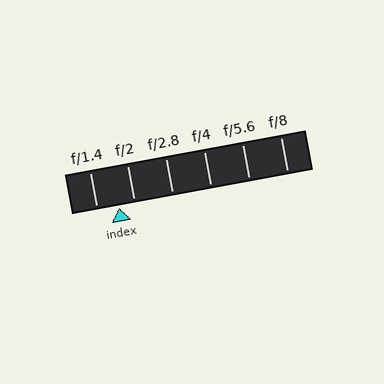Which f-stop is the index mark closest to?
The index mark is closest to f/2.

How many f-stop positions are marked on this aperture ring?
There are 6 f-stop positions marked.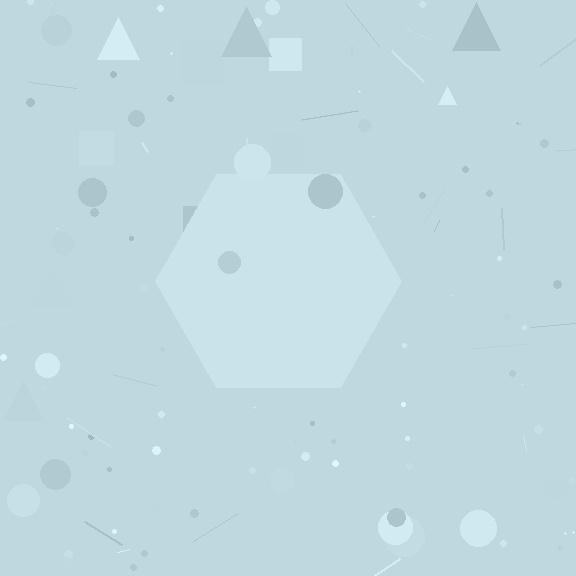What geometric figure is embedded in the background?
A hexagon is embedded in the background.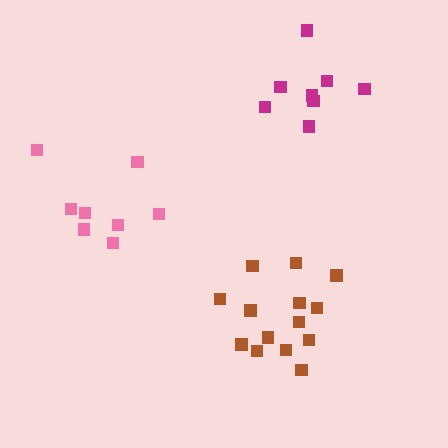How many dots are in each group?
Group 1: 8 dots, Group 2: 8 dots, Group 3: 14 dots (30 total).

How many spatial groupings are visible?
There are 3 spatial groupings.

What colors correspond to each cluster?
The clusters are colored: magenta, pink, brown.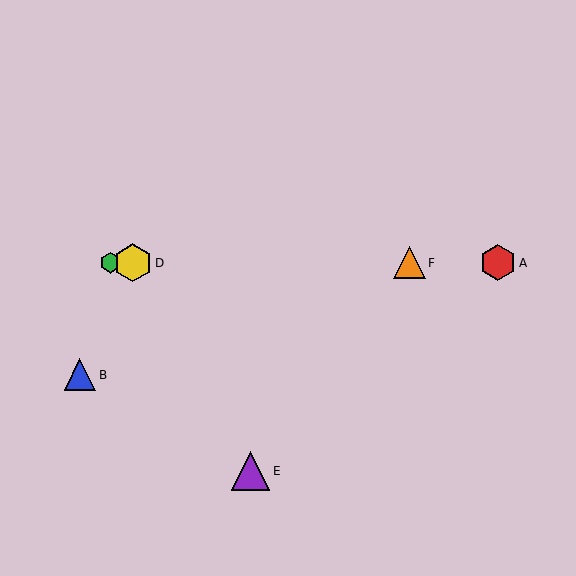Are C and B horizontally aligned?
No, C is at y≈263 and B is at y≈375.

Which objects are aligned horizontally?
Objects A, C, D, F are aligned horizontally.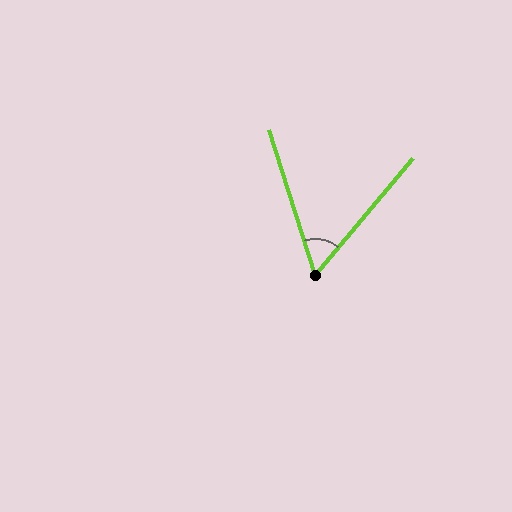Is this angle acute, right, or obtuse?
It is acute.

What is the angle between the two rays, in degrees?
Approximately 58 degrees.